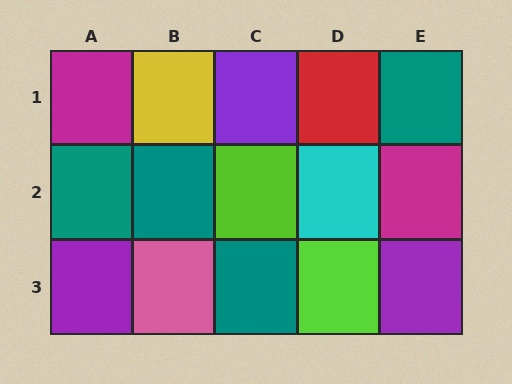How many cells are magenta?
2 cells are magenta.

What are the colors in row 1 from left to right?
Magenta, yellow, purple, red, teal.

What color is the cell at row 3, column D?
Lime.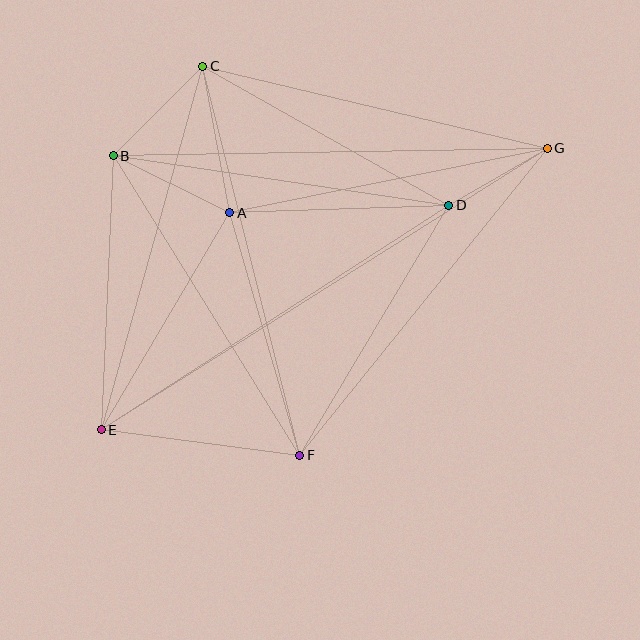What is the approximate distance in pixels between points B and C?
The distance between B and C is approximately 127 pixels.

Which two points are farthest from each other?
Points E and G are farthest from each other.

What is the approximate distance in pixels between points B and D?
The distance between B and D is approximately 339 pixels.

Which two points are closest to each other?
Points D and G are closest to each other.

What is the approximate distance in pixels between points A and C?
The distance between A and C is approximately 149 pixels.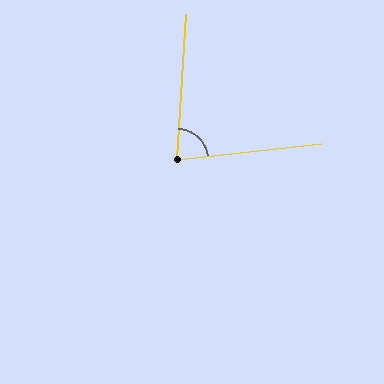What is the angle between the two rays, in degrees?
Approximately 80 degrees.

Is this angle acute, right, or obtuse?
It is acute.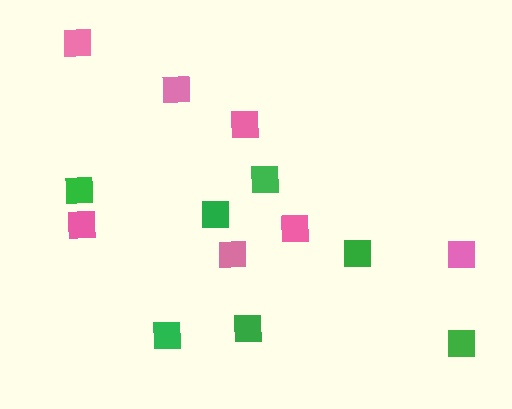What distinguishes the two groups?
There are 2 groups: one group of pink squares (7) and one group of green squares (7).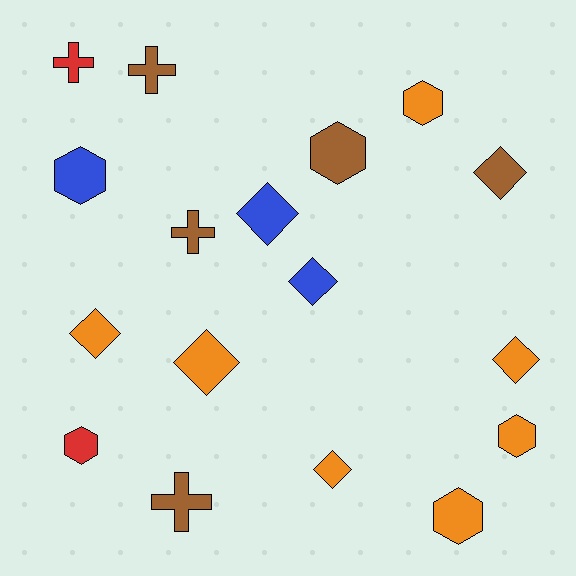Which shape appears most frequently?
Diamond, with 7 objects.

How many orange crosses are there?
There are no orange crosses.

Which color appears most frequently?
Orange, with 7 objects.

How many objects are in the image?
There are 17 objects.